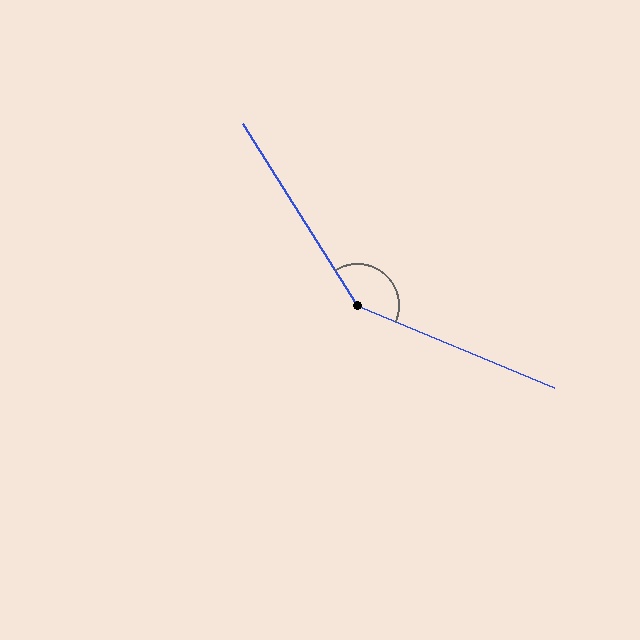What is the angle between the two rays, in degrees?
Approximately 145 degrees.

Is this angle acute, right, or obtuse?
It is obtuse.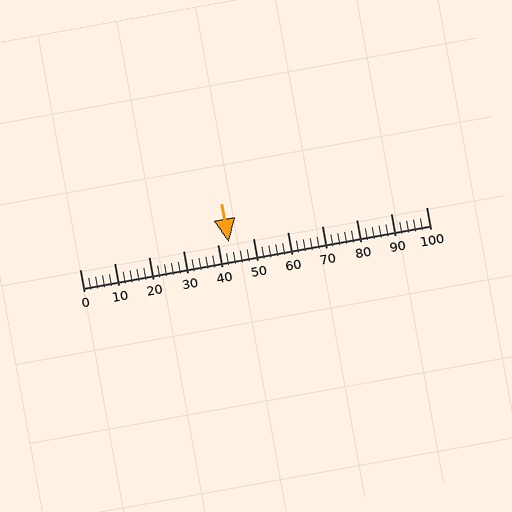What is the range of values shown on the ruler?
The ruler shows values from 0 to 100.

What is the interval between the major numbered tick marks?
The major tick marks are spaced 10 units apart.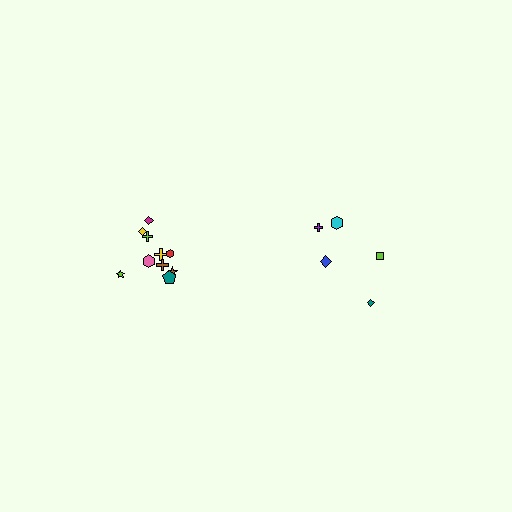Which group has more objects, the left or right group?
The left group.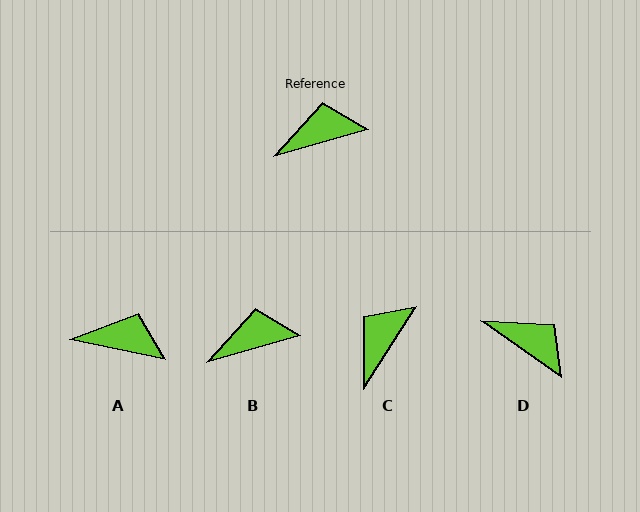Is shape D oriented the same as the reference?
No, it is off by about 51 degrees.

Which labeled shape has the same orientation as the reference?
B.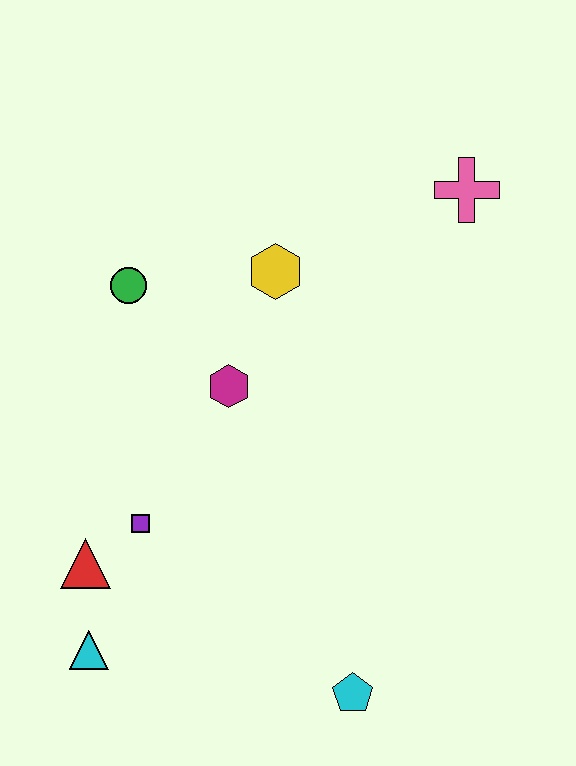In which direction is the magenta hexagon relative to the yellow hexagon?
The magenta hexagon is below the yellow hexagon.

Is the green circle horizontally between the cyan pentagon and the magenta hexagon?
No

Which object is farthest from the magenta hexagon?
The cyan pentagon is farthest from the magenta hexagon.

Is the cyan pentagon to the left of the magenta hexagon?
No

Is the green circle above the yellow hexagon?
No